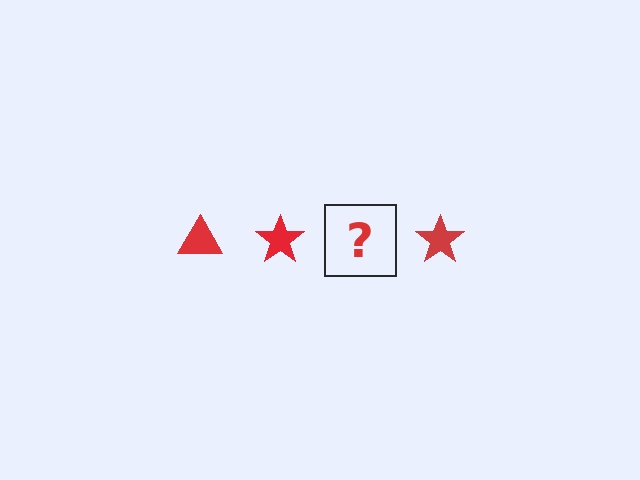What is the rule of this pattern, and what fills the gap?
The rule is that the pattern cycles through triangle, star shapes in red. The gap should be filled with a red triangle.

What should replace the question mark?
The question mark should be replaced with a red triangle.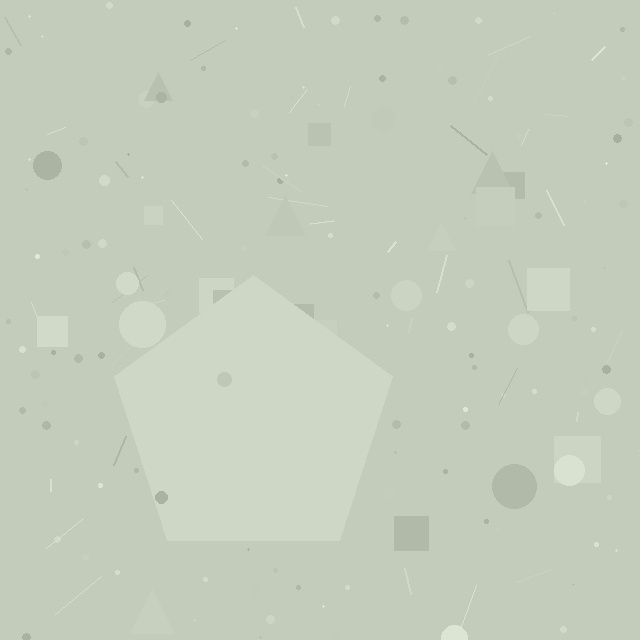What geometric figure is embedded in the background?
A pentagon is embedded in the background.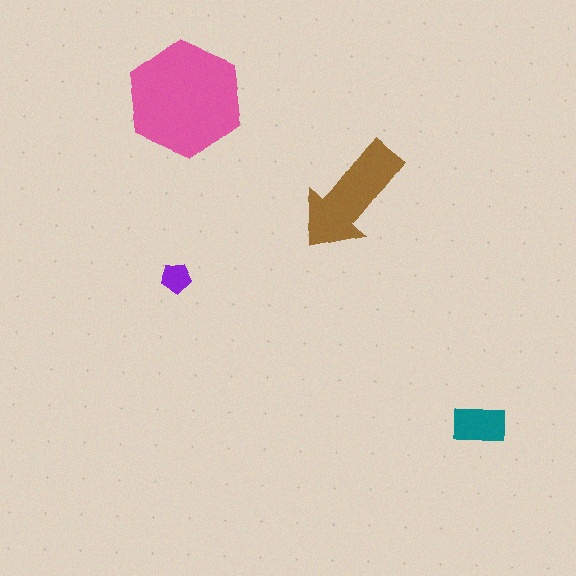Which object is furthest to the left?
The purple pentagon is leftmost.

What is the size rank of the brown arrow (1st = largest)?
2nd.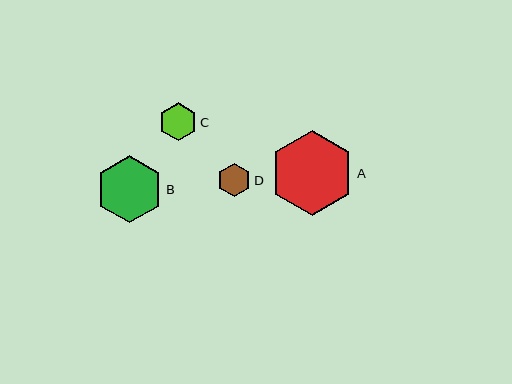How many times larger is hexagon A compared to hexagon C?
Hexagon A is approximately 2.2 times the size of hexagon C.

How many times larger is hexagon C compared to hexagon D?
Hexagon C is approximately 1.1 times the size of hexagon D.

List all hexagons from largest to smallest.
From largest to smallest: A, B, C, D.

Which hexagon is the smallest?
Hexagon D is the smallest with a size of approximately 34 pixels.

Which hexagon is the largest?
Hexagon A is the largest with a size of approximately 85 pixels.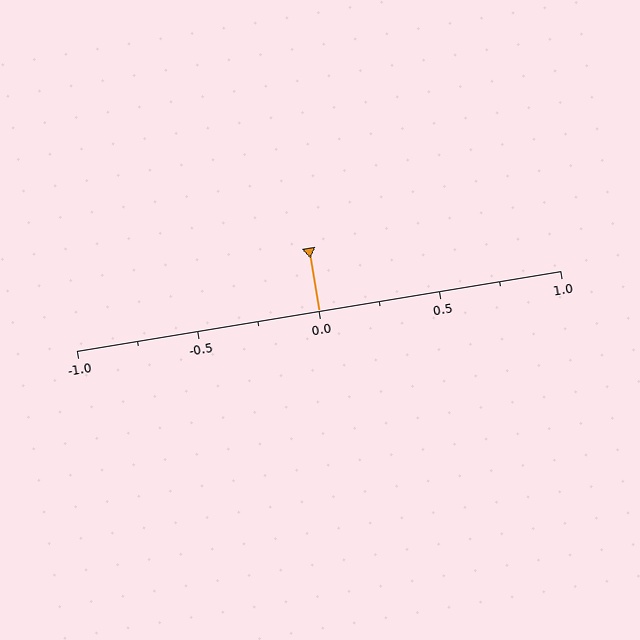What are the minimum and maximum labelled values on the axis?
The axis runs from -1.0 to 1.0.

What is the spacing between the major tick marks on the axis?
The major ticks are spaced 0.5 apart.